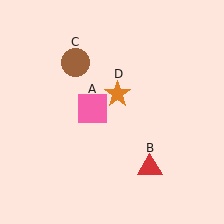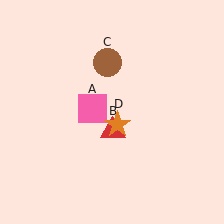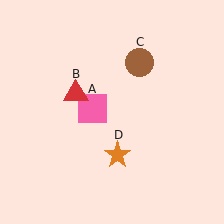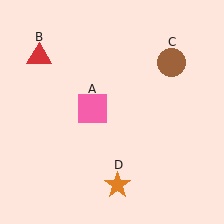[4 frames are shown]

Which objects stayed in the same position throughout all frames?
Pink square (object A) remained stationary.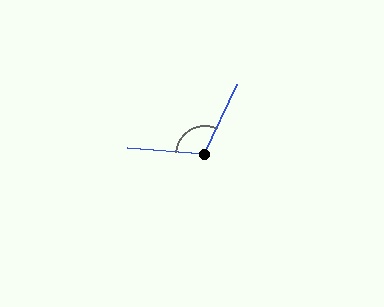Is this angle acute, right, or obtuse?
It is obtuse.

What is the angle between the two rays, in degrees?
Approximately 110 degrees.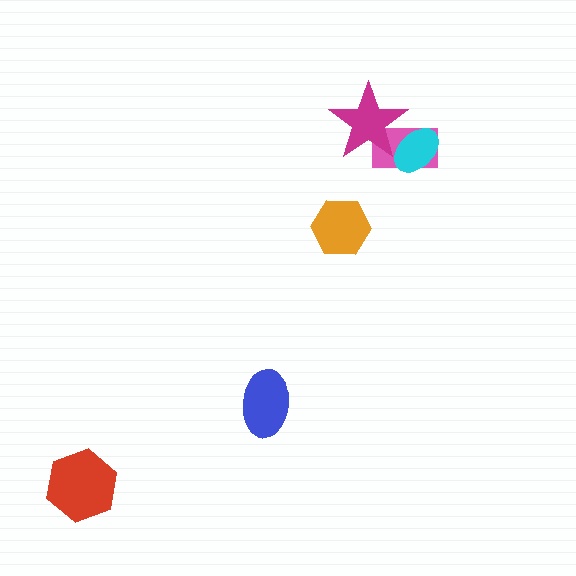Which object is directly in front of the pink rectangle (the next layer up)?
The cyan ellipse is directly in front of the pink rectangle.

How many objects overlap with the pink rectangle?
2 objects overlap with the pink rectangle.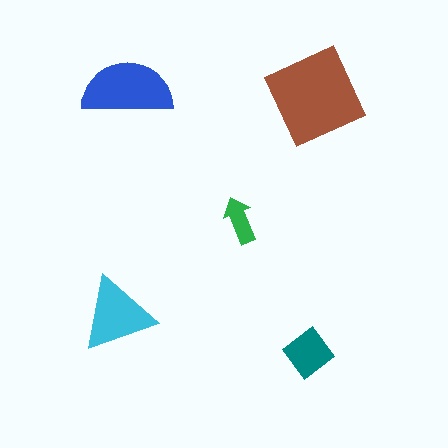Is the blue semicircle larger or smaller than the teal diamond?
Larger.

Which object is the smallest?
The green arrow.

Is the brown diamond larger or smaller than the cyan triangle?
Larger.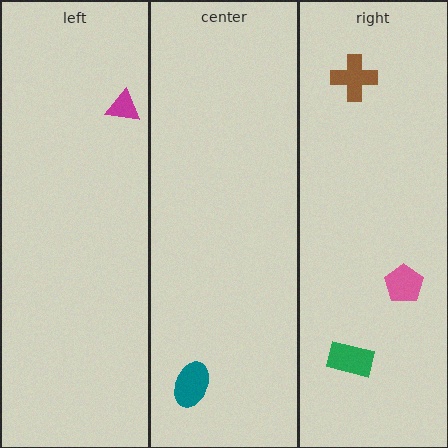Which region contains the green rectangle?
The right region.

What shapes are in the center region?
The teal ellipse.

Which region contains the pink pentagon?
The right region.